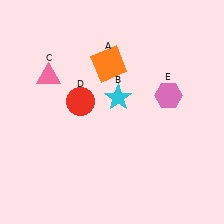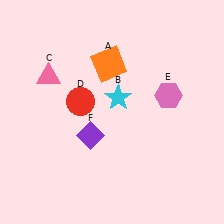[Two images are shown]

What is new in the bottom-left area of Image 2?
A purple diamond (F) was added in the bottom-left area of Image 2.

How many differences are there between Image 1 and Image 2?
There is 1 difference between the two images.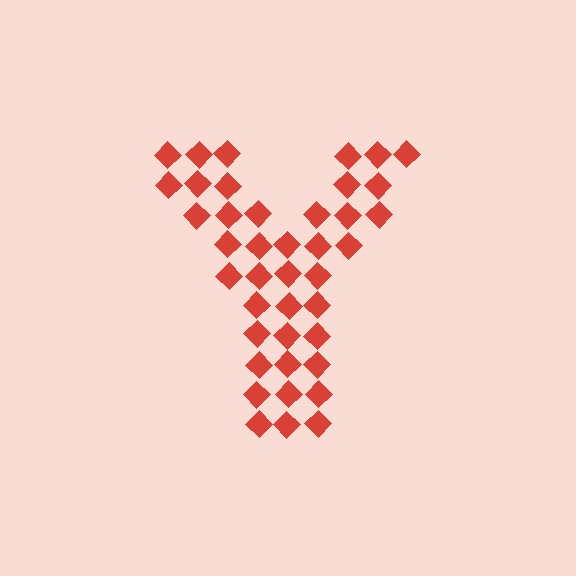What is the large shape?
The large shape is the letter Y.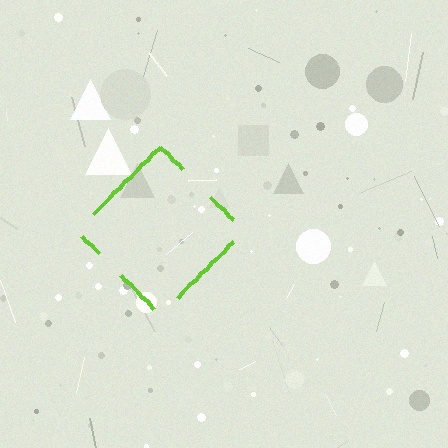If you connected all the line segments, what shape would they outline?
They would outline a diamond.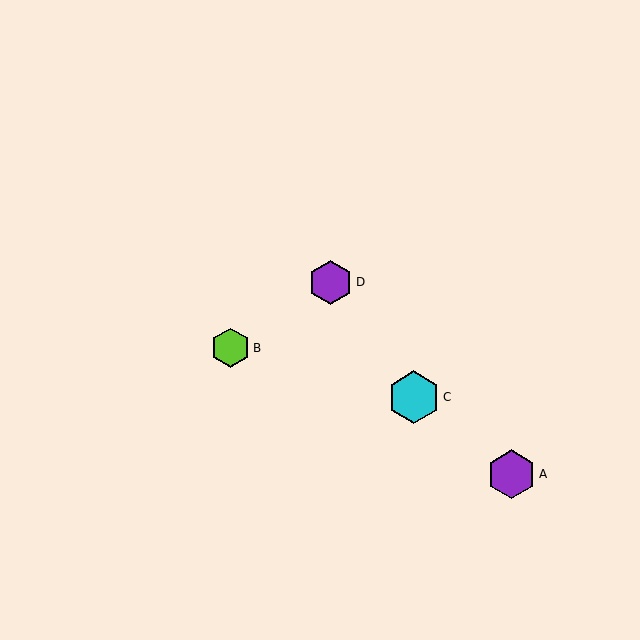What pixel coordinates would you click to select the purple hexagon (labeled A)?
Click at (512, 474) to select the purple hexagon A.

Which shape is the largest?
The cyan hexagon (labeled C) is the largest.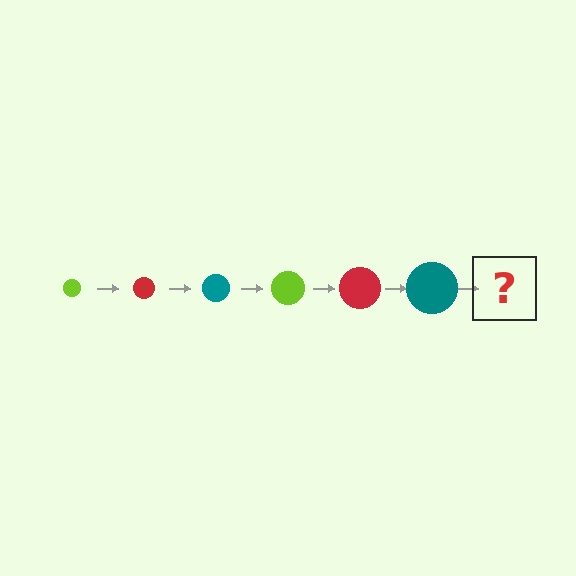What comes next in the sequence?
The next element should be a lime circle, larger than the previous one.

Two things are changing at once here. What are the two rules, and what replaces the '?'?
The two rules are that the circle grows larger each step and the color cycles through lime, red, and teal. The '?' should be a lime circle, larger than the previous one.